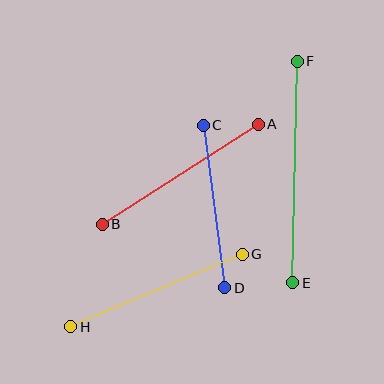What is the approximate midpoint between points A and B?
The midpoint is at approximately (180, 174) pixels.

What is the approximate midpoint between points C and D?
The midpoint is at approximately (214, 206) pixels.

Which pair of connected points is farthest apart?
Points E and F are farthest apart.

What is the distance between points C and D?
The distance is approximately 164 pixels.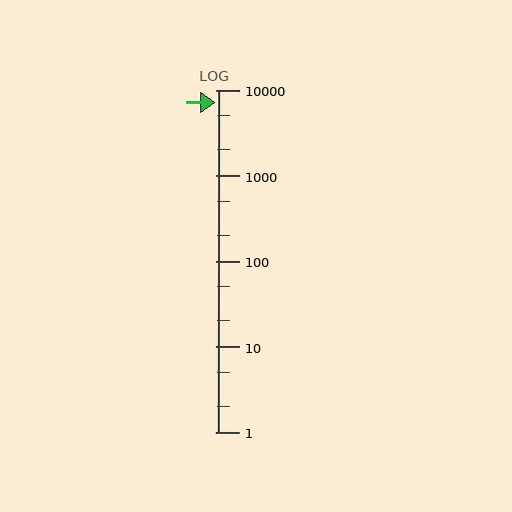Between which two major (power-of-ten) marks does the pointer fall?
The pointer is between 1000 and 10000.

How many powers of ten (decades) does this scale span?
The scale spans 4 decades, from 1 to 10000.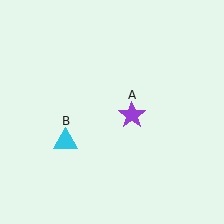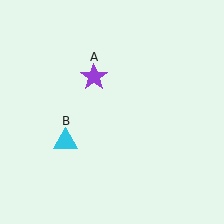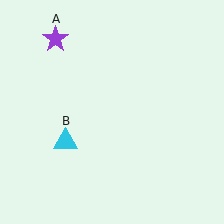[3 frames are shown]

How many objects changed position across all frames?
1 object changed position: purple star (object A).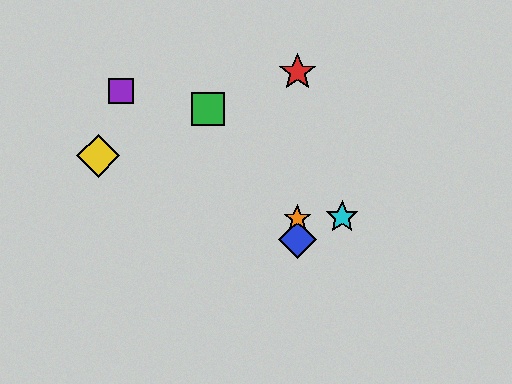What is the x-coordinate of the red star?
The red star is at x≈297.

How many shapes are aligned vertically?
3 shapes (the red star, the blue diamond, the orange star) are aligned vertically.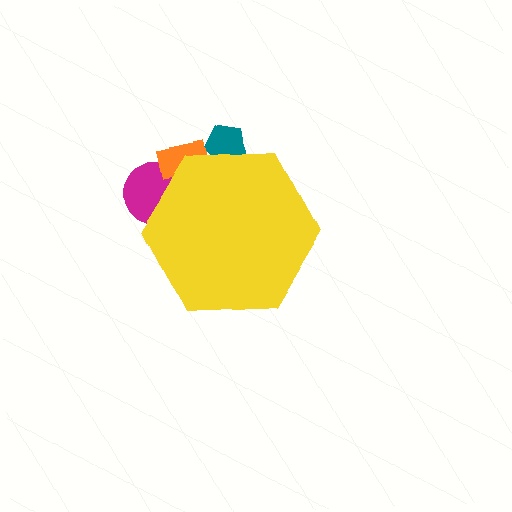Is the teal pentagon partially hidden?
Yes, the teal pentagon is partially hidden behind the yellow hexagon.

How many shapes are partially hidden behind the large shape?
3 shapes are partially hidden.